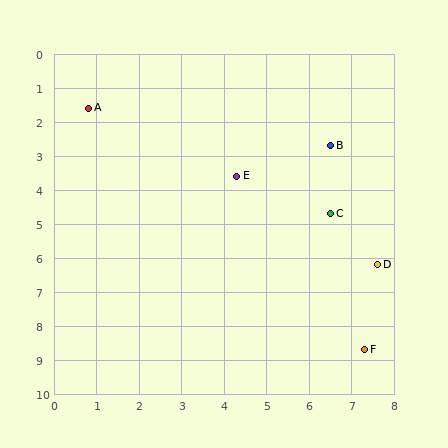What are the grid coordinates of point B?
Point B is at approximately (6.5, 2.7).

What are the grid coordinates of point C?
Point C is at approximately (6.5, 4.7).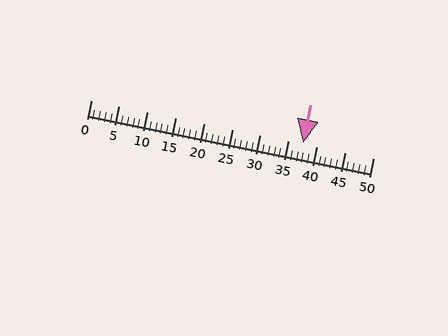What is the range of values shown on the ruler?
The ruler shows values from 0 to 50.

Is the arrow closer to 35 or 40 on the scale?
The arrow is closer to 40.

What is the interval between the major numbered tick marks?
The major tick marks are spaced 5 units apart.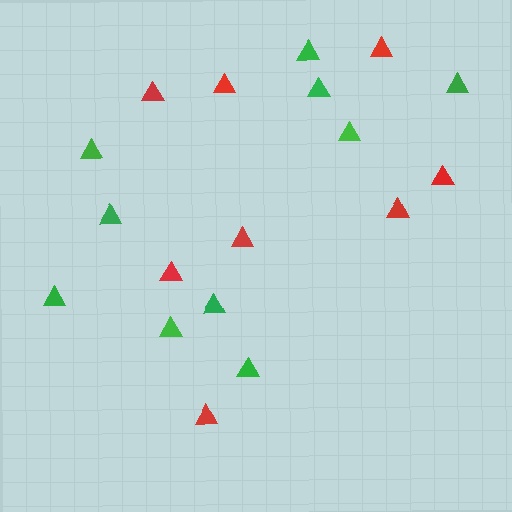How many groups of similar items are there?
There are 2 groups: one group of red triangles (8) and one group of green triangles (10).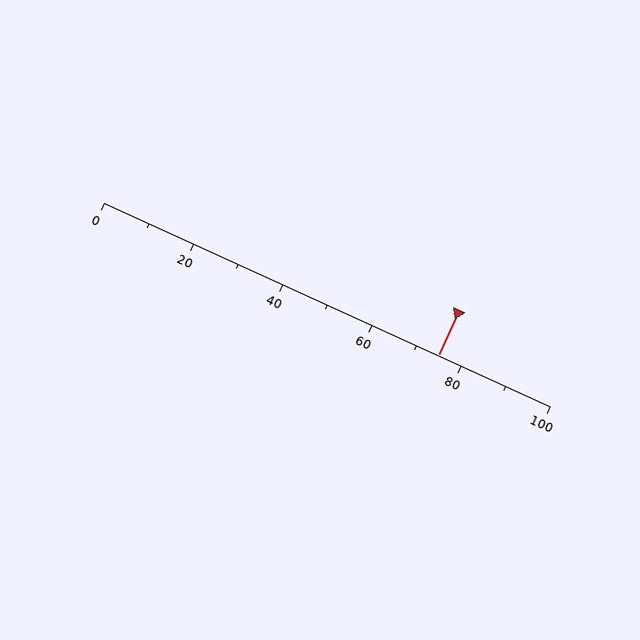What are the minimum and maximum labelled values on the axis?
The axis runs from 0 to 100.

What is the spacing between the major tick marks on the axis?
The major ticks are spaced 20 apart.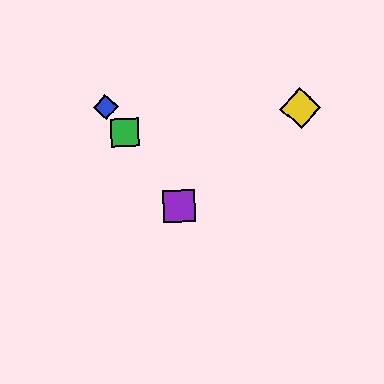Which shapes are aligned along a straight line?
The red diamond, the blue diamond, the green square, the purple square are aligned along a straight line.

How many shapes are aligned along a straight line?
4 shapes (the red diamond, the blue diamond, the green square, the purple square) are aligned along a straight line.